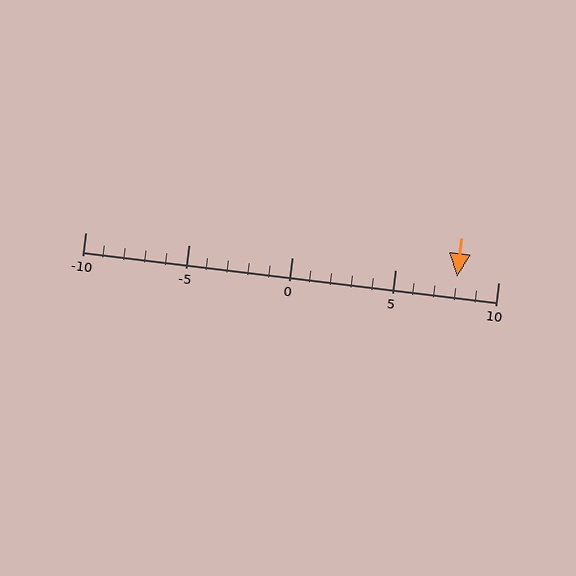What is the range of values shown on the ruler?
The ruler shows values from -10 to 10.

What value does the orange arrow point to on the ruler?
The orange arrow points to approximately 8.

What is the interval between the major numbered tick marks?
The major tick marks are spaced 5 units apart.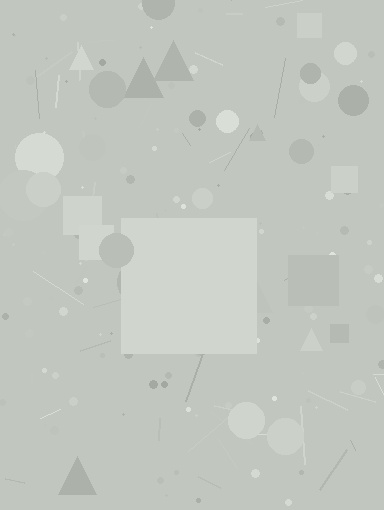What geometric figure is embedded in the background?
A square is embedded in the background.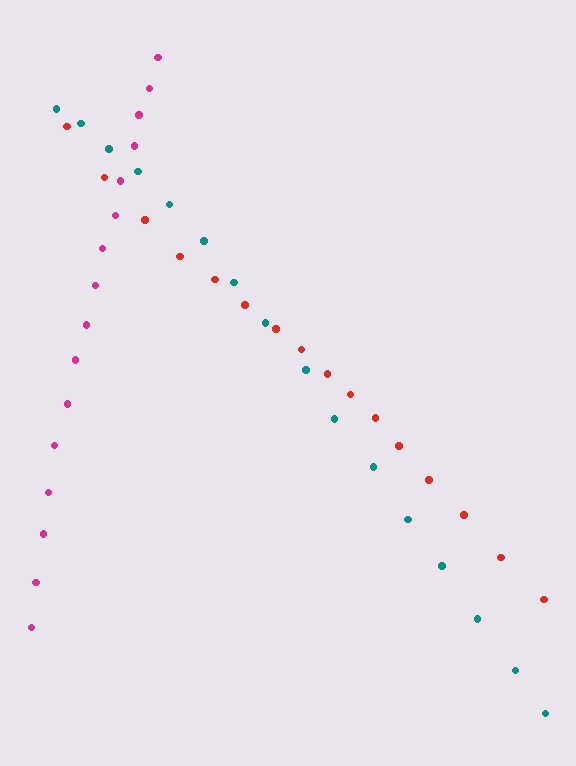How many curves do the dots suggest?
There are 3 distinct paths.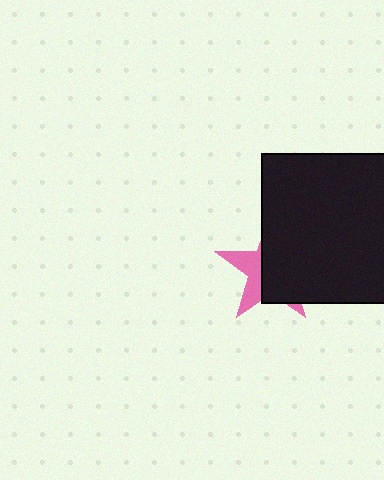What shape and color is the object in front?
The object in front is a black square.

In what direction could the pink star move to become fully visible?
The pink star could move left. That would shift it out from behind the black square entirely.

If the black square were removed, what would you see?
You would see the complete pink star.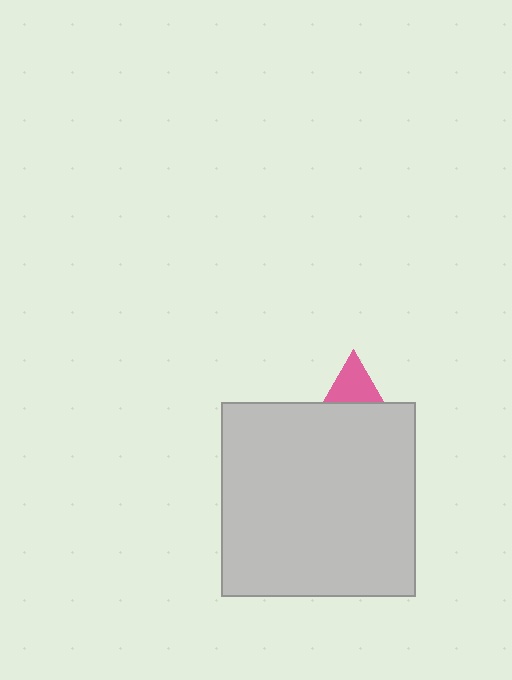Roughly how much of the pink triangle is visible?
A small part of it is visible (roughly 31%).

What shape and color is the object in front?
The object in front is a light gray square.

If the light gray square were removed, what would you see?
You would see the complete pink triangle.